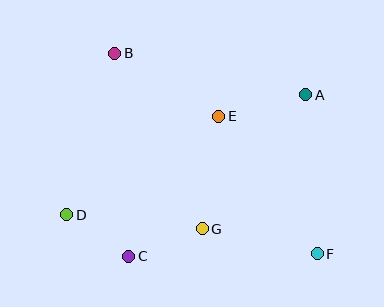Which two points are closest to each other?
Points C and D are closest to each other.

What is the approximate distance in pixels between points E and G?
The distance between E and G is approximately 113 pixels.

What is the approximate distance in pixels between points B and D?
The distance between B and D is approximately 168 pixels.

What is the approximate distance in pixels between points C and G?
The distance between C and G is approximately 78 pixels.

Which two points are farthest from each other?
Points B and F are farthest from each other.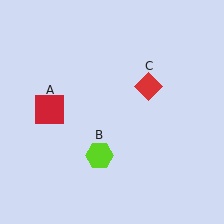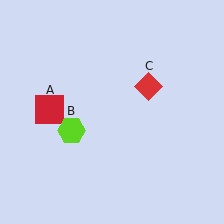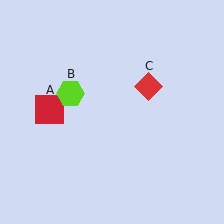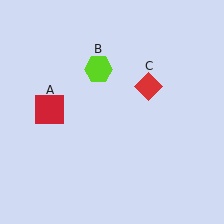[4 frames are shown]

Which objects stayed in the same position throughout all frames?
Red square (object A) and red diamond (object C) remained stationary.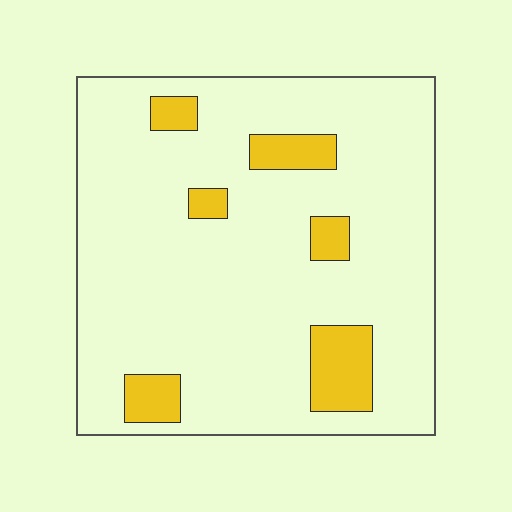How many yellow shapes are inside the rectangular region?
6.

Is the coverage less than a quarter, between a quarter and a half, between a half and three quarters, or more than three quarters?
Less than a quarter.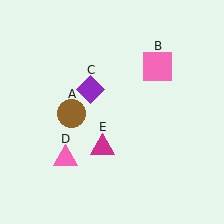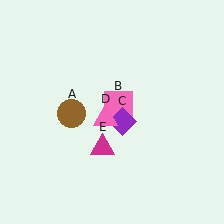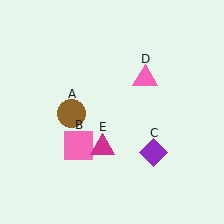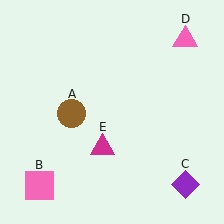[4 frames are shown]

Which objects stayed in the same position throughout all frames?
Brown circle (object A) and magenta triangle (object E) remained stationary.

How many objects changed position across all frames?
3 objects changed position: pink square (object B), purple diamond (object C), pink triangle (object D).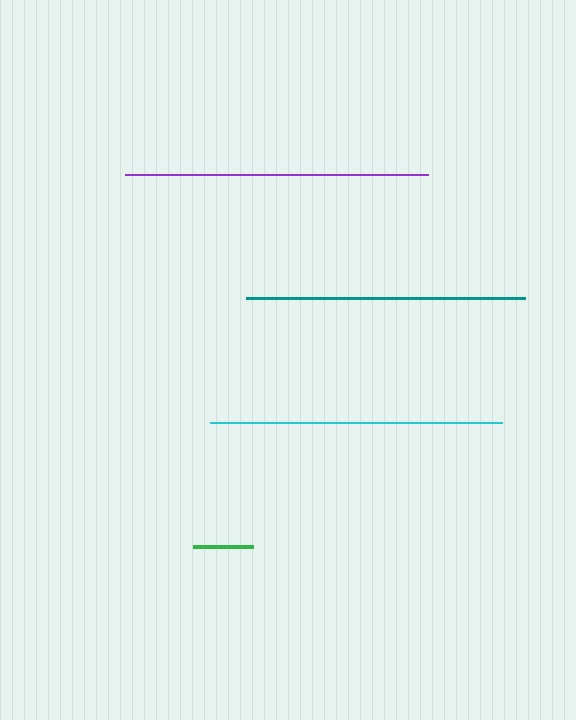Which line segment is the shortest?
The green line is the shortest at approximately 61 pixels.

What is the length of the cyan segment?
The cyan segment is approximately 292 pixels long.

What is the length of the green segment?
The green segment is approximately 61 pixels long.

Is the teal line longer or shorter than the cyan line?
The cyan line is longer than the teal line.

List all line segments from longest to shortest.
From longest to shortest: purple, cyan, teal, green.